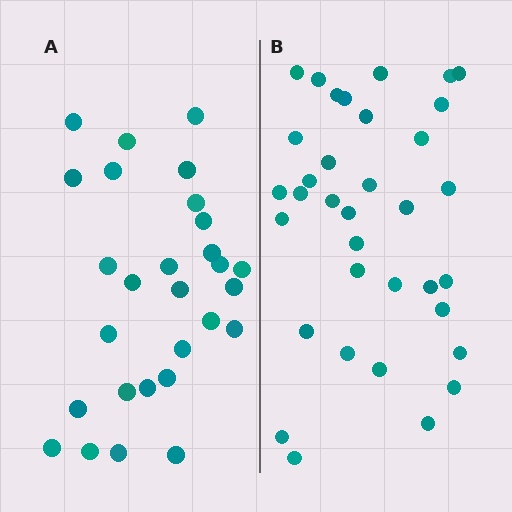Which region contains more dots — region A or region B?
Region B (the right region) has more dots.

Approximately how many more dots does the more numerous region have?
Region B has roughly 8 or so more dots than region A.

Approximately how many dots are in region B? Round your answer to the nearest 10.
About 40 dots. (The exact count is 35, which rounds to 40.)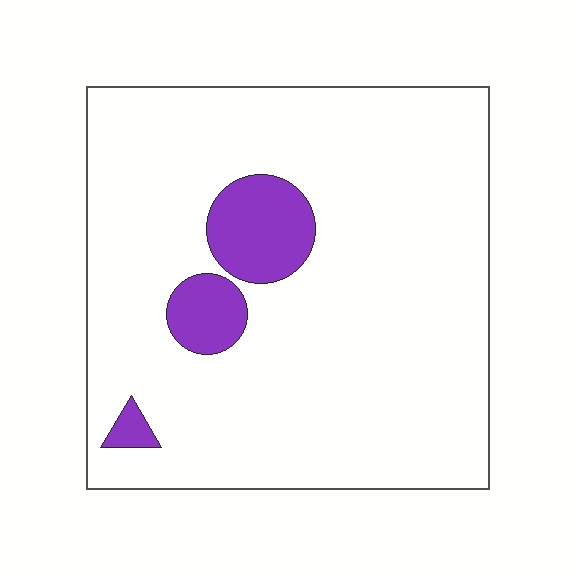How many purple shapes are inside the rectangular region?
3.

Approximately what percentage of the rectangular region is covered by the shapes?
Approximately 10%.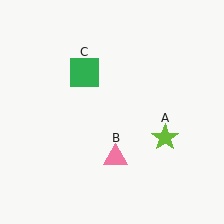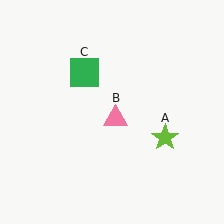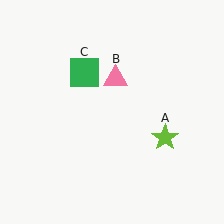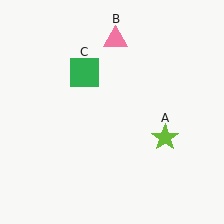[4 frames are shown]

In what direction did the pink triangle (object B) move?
The pink triangle (object B) moved up.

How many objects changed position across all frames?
1 object changed position: pink triangle (object B).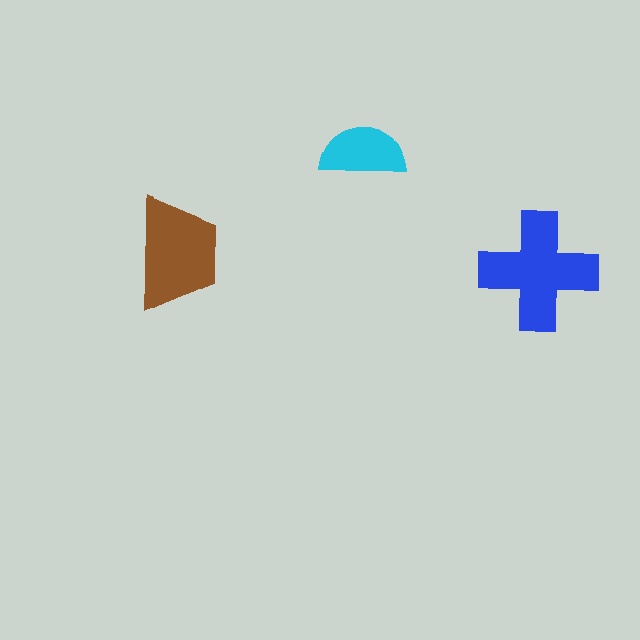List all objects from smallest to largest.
The cyan semicircle, the brown trapezoid, the blue cross.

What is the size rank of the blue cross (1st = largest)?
1st.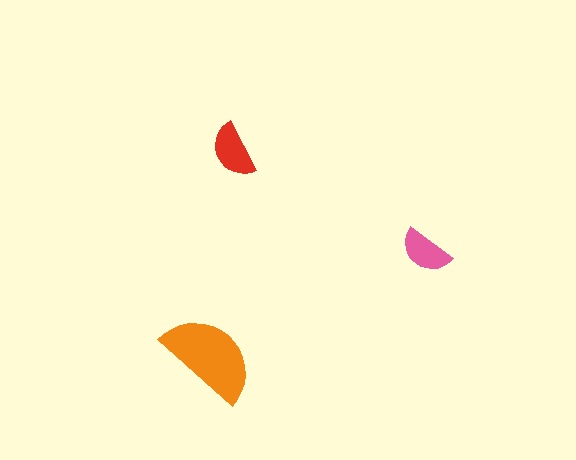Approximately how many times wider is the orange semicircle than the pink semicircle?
About 2 times wider.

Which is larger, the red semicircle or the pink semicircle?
The red one.